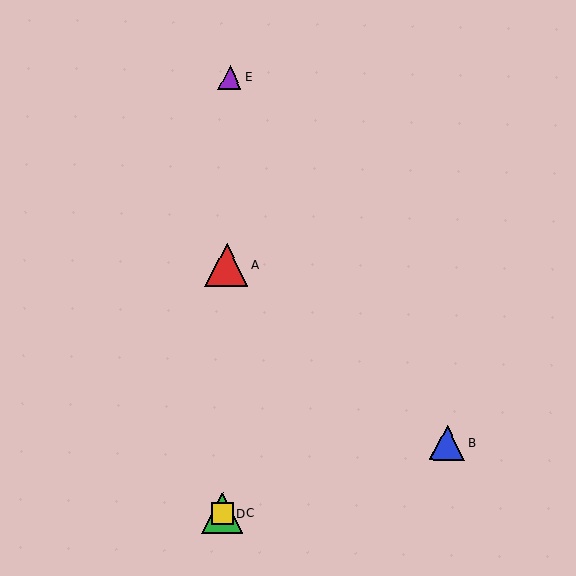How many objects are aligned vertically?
4 objects (A, C, D, E) are aligned vertically.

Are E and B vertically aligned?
No, E is at x≈230 and B is at x≈447.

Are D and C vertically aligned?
Yes, both are at x≈222.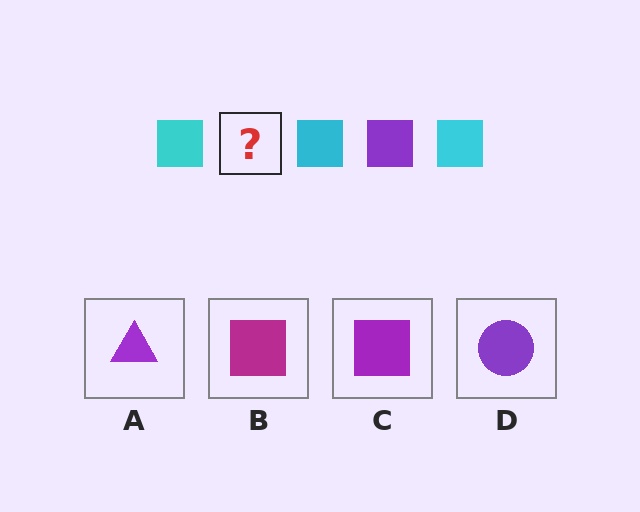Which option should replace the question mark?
Option C.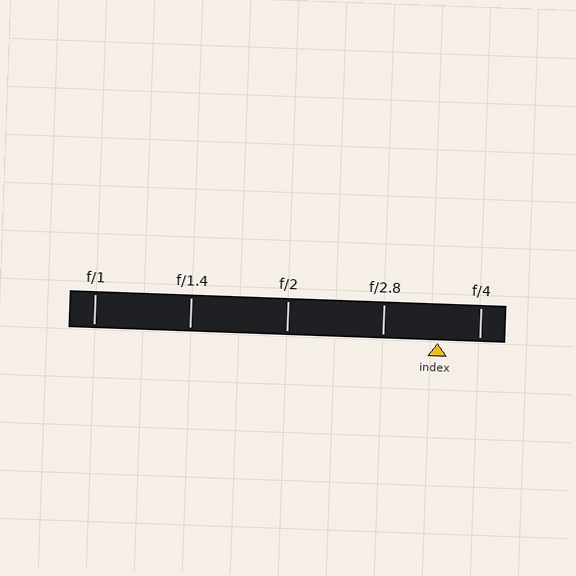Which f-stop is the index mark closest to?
The index mark is closest to f/4.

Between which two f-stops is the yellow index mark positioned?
The index mark is between f/2.8 and f/4.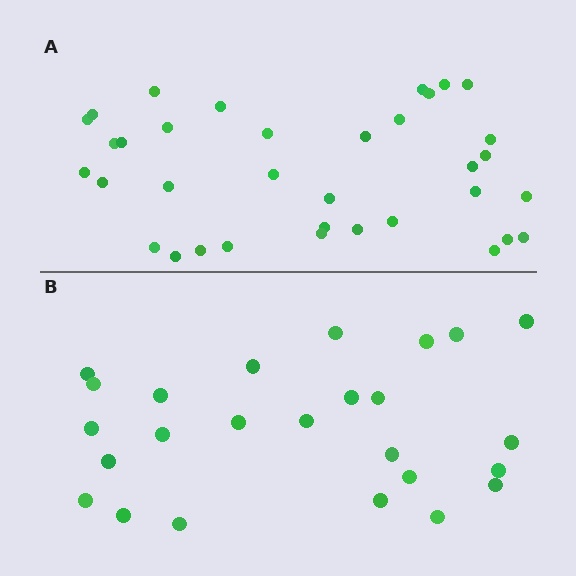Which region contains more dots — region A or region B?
Region A (the top region) has more dots.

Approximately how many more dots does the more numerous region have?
Region A has roughly 10 or so more dots than region B.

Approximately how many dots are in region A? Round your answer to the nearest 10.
About 40 dots. (The exact count is 35, which rounds to 40.)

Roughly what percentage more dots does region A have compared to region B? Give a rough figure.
About 40% more.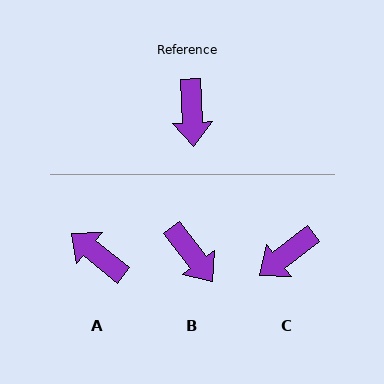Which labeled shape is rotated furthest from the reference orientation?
A, about 132 degrees away.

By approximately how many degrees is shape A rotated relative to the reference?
Approximately 132 degrees clockwise.